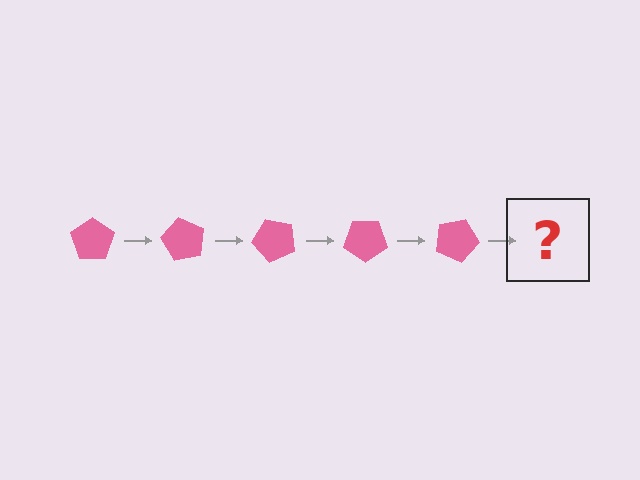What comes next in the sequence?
The next element should be a pink pentagon rotated 300 degrees.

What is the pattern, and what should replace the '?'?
The pattern is that the pentagon rotates 60 degrees each step. The '?' should be a pink pentagon rotated 300 degrees.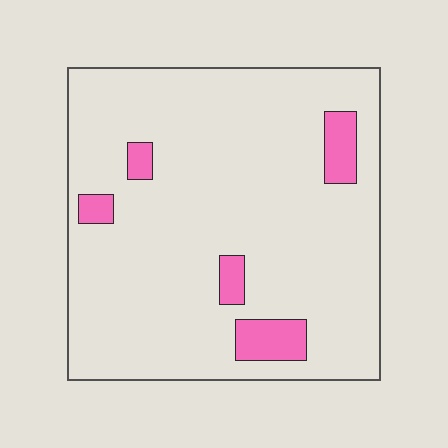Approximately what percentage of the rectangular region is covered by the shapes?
Approximately 10%.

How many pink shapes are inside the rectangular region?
5.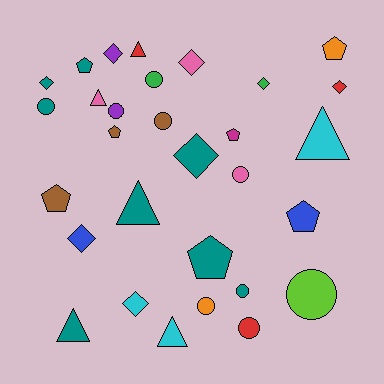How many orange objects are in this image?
There are 2 orange objects.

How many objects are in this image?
There are 30 objects.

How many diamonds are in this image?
There are 8 diamonds.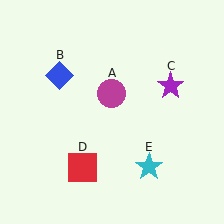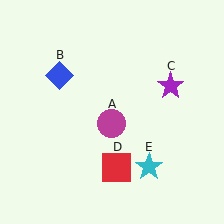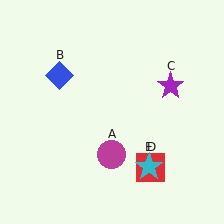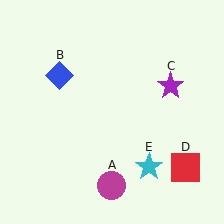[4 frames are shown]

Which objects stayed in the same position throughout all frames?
Blue diamond (object B) and purple star (object C) and cyan star (object E) remained stationary.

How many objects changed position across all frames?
2 objects changed position: magenta circle (object A), red square (object D).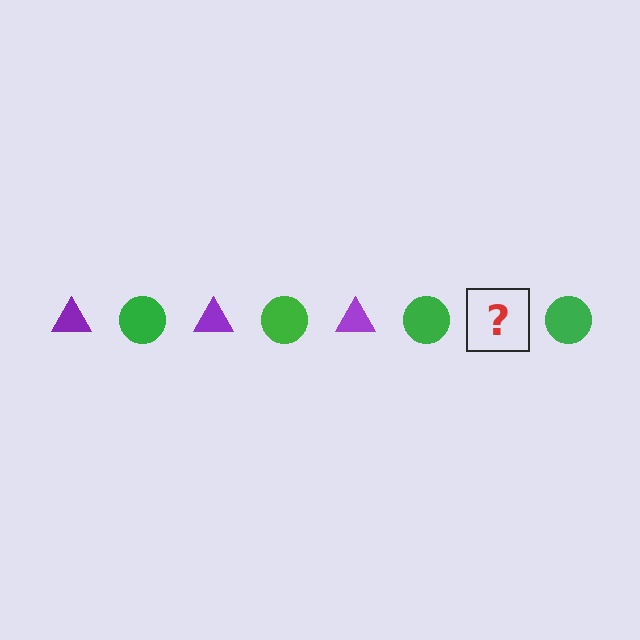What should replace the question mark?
The question mark should be replaced with a purple triangle.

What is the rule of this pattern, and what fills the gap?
The rule is that the pattern alternates between purple triangle and green circle. The gap should be filled with a purple triangle.